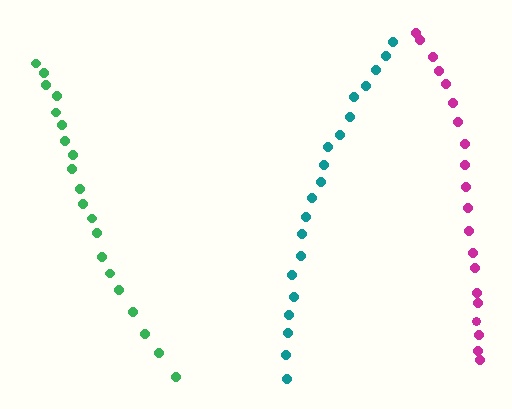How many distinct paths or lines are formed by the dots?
There are 3 distinct paths.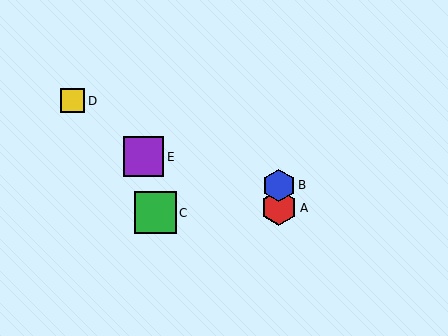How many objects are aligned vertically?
2 objects (A, B) are aligned vertically.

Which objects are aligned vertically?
Objects A, B are aligned vertically.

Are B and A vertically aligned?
Yes, both are at x≈279.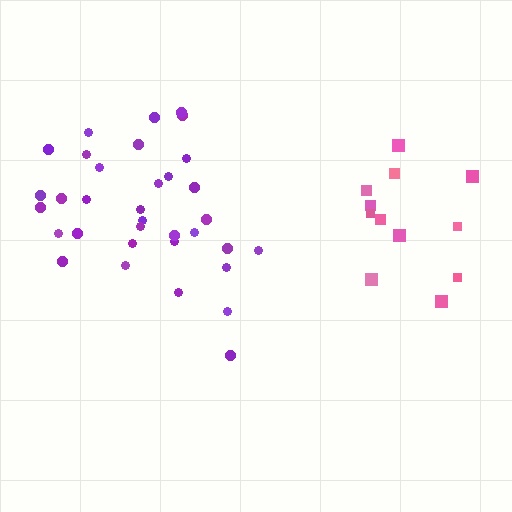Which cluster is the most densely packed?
Purple.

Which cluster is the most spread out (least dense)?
Pink.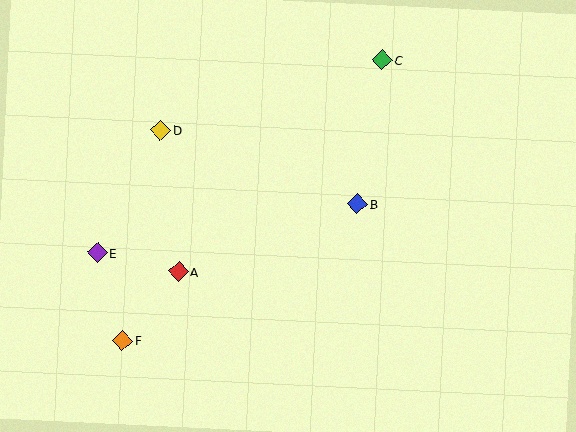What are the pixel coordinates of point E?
Point E is at (98, 253).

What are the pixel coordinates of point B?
Point B is at (357, 204).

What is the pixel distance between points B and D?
The distance between B and D is 210 pixels.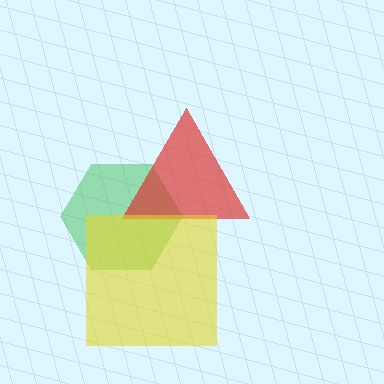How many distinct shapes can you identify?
There are 3 distinct shapes: a green hexagon, a red triangle, a yellow square.